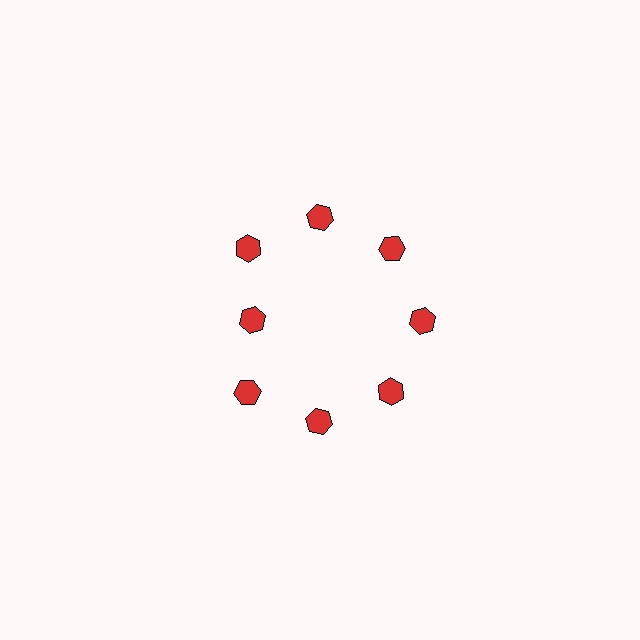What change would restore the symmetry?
The symmetry would be restored by moving it outward, back onto the ring so that all 8 hexagons sit at equal angles and equal distance from the center.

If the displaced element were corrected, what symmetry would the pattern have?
It would have 8-fold rotational symmetry — the pattern would map onto itself every 45 degrees.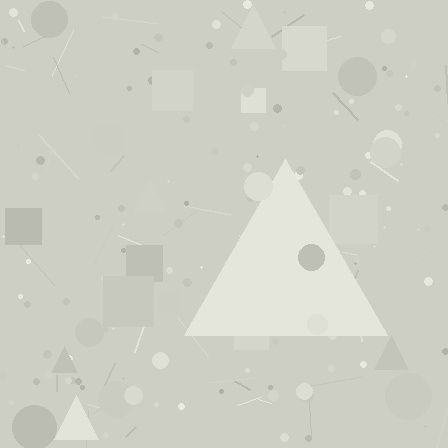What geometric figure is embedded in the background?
A triangle is embedded in the background.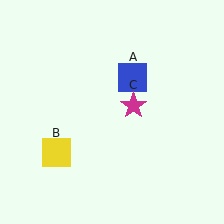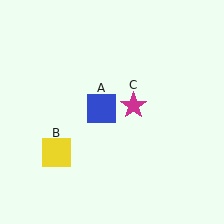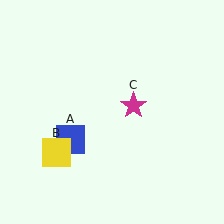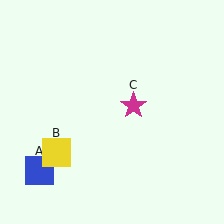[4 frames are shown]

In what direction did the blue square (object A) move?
The blue square (object A) moved down and to the left.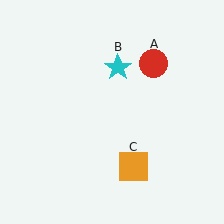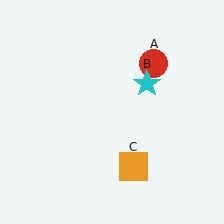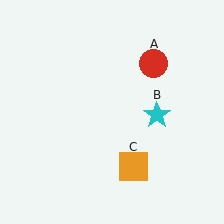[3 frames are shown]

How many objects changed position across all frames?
1 object changed position: cyan star (object B).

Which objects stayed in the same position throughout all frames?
Red circle (object A) and orange square (object C) remained stationary.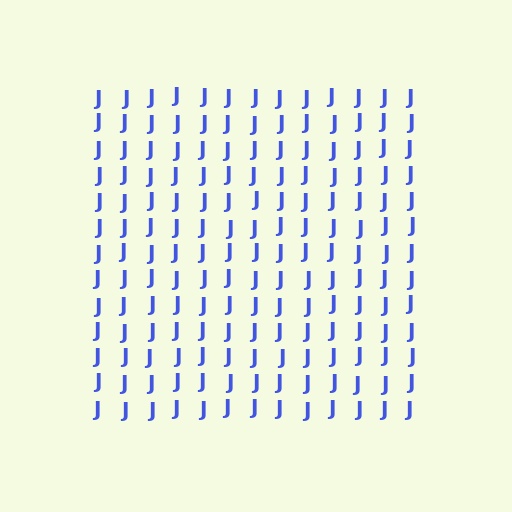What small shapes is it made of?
It is made of small letter J's.